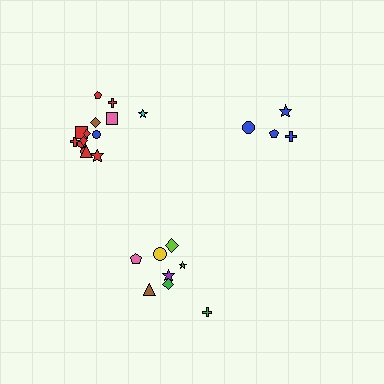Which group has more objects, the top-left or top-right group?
The top-left group.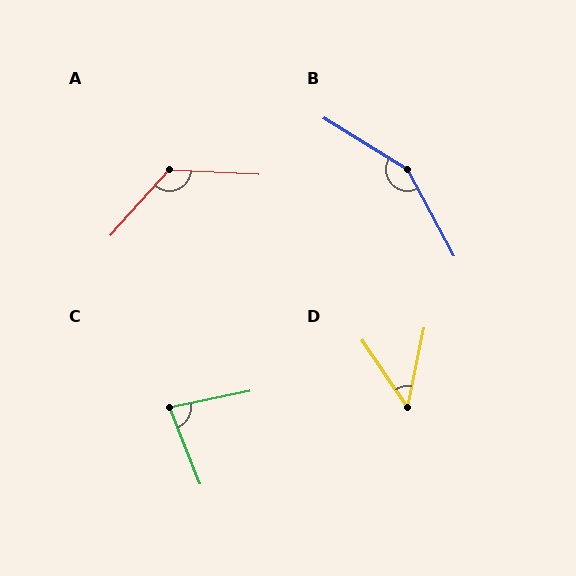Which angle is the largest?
B, at approximately 150 degrees.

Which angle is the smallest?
D, at approximately 46 degrees.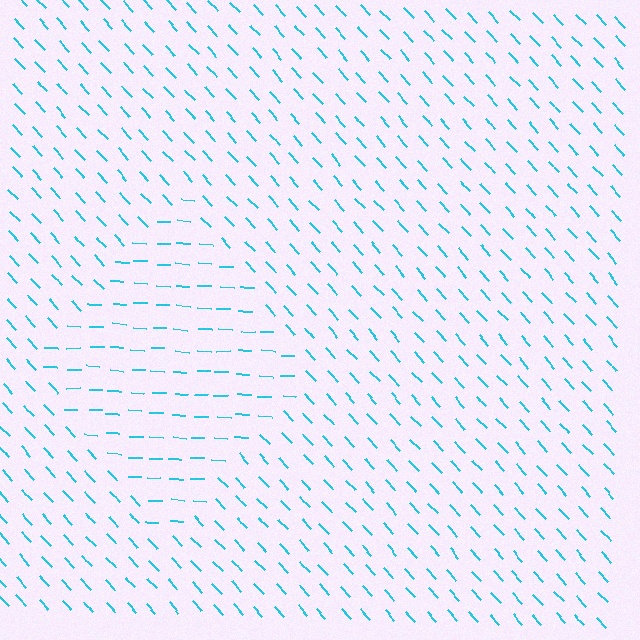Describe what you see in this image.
The image is filled with small cyan line segments. A diamond region in the image has lines oriented differently from the surrounding lines, creating a visible texture boundary.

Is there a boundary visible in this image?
Yes, there is a texture boundary formed by a change in line orientation.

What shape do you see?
I see a diamond.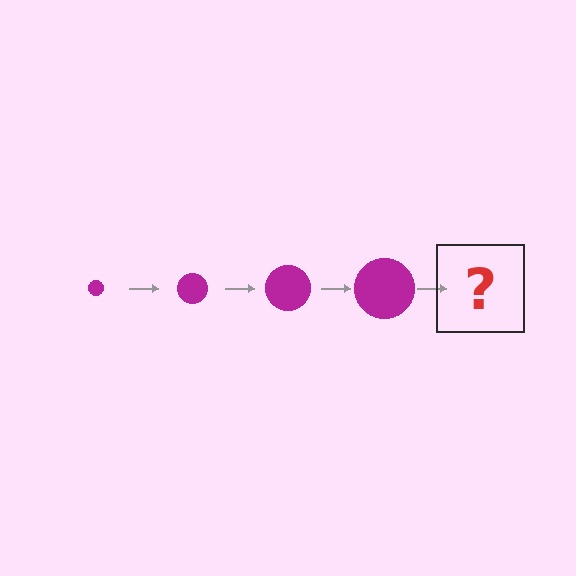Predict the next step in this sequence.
The next step is a magenta circle, larger than the previous one.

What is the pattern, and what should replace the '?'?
The pattern is that the circle gets progressively larger each step. The '?' should be a magenta circle, larger than the previous one.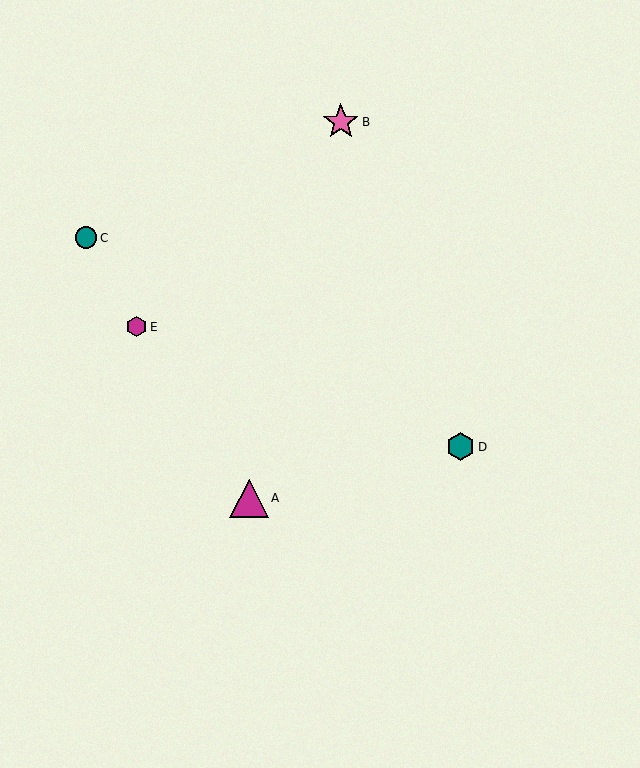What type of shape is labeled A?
Shape A is a magenta triangle.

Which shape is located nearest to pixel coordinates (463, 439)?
The teal hexagon (labeled D) at (461, 447) is nearest to that location.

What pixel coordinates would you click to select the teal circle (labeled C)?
Click at (86, 238) to select the teal circle C.